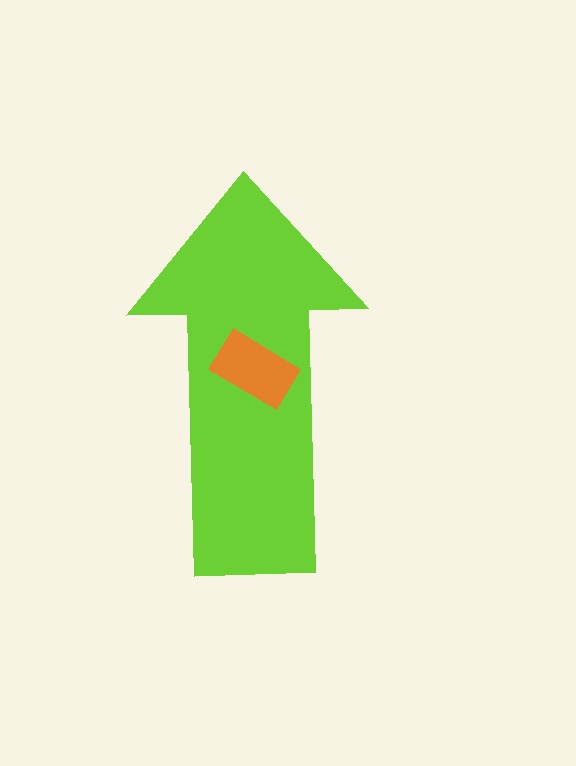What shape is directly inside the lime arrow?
The orange rectangle.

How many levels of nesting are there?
2.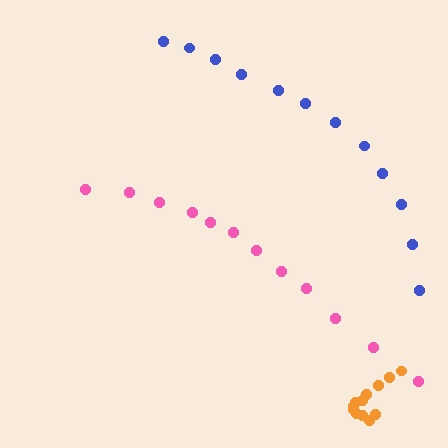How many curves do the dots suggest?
There are 3 distinct paths.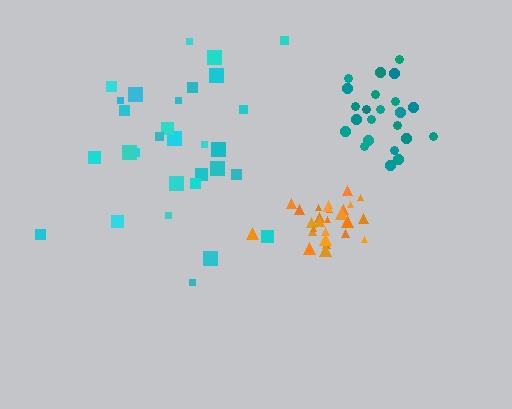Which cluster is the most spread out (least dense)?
Cyan.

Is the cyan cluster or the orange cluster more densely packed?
Orange.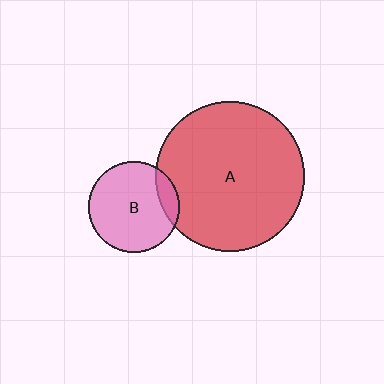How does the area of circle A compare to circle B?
Approximately 2.7 times.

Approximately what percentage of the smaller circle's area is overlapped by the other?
Approximately 10%.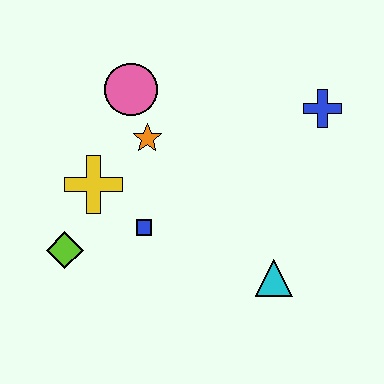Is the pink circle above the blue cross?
Yes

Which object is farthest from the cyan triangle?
The pink circle is farthest from the cyan triangle.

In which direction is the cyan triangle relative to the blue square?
The cyan triangle is to the right of the blue square.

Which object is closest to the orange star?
The pink circle is closest to the orange star.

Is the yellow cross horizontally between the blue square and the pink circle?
No